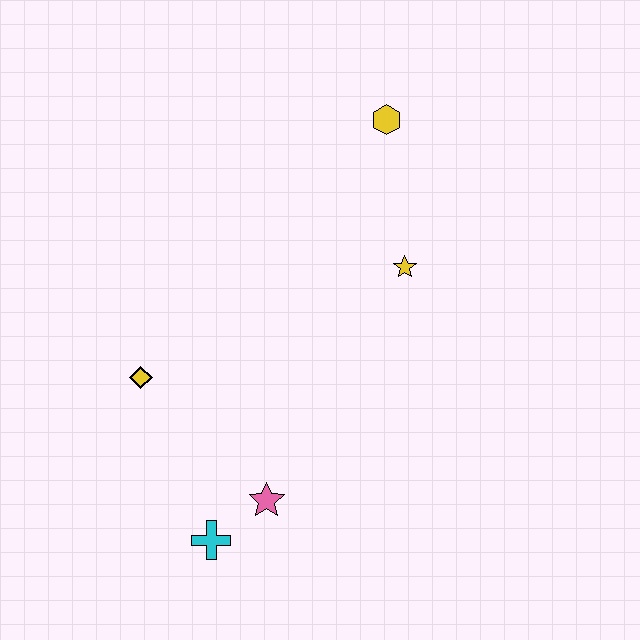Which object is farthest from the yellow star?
The cyan cross is farthest from the yellow star.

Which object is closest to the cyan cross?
The pink star is closest to the cyan cross.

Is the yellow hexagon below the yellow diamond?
No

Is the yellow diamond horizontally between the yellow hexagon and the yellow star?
No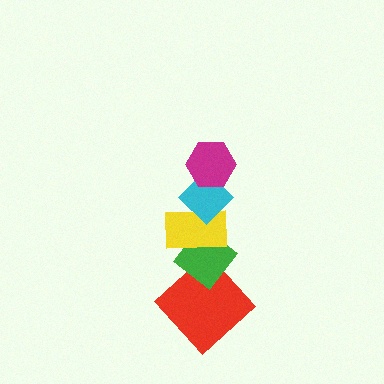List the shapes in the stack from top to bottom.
From top to bottom: the magenta hexagon, the cyan diamond, the yellow rectangle, the green diamond, the red diamond.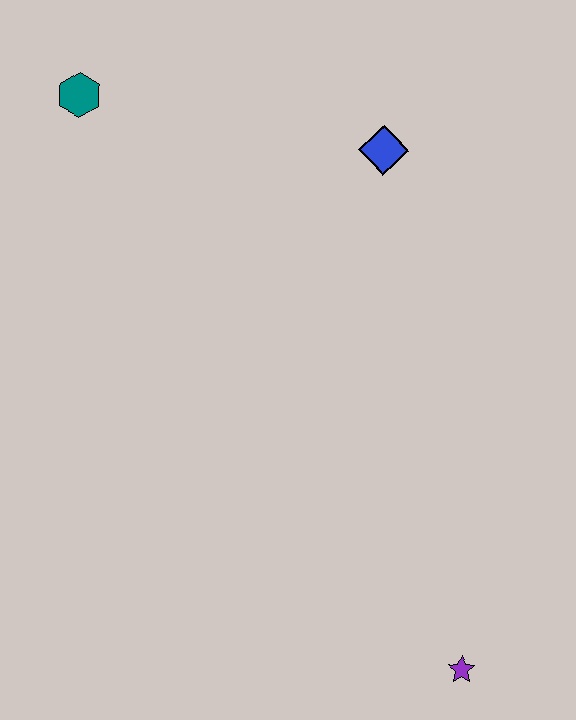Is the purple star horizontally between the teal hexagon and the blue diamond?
No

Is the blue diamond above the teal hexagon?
No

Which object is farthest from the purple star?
The teal hexagon is farthest from the purple star.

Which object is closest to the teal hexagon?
The blue diamond is closest to the teal hexagon.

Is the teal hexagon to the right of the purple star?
No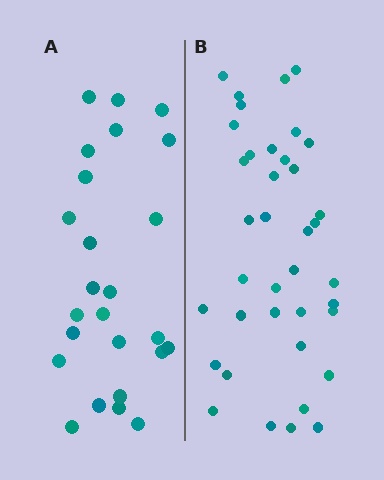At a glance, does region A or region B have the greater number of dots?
Region B (the right region) has more dots.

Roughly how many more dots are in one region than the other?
Region B has approximately 15 more dots than region A.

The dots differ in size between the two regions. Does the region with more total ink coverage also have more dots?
No. Region A has more total ink coverage because its dots are larger, but region B actually contains more individual dots. Total area can be misleading — the number of items is what matters here.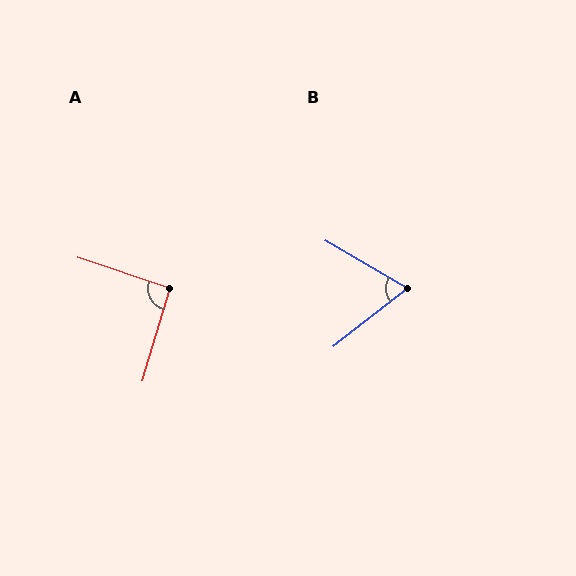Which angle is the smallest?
B, at approximately 69 degrees.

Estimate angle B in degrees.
Approximately 69 degrees.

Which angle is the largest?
A, at approximately 92 degrees.